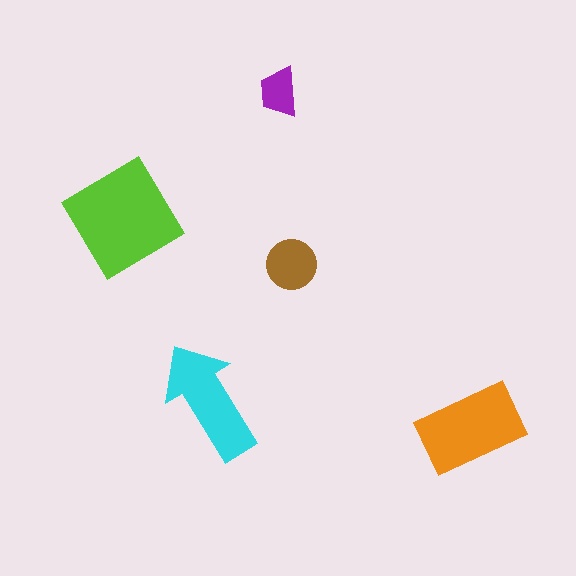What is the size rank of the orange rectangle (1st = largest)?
2nd.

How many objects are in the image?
There are 5 objects in the image.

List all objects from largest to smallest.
The lime diamond, the orange rectangle, the cyan arrow, the brown circle, the purple trapezoid.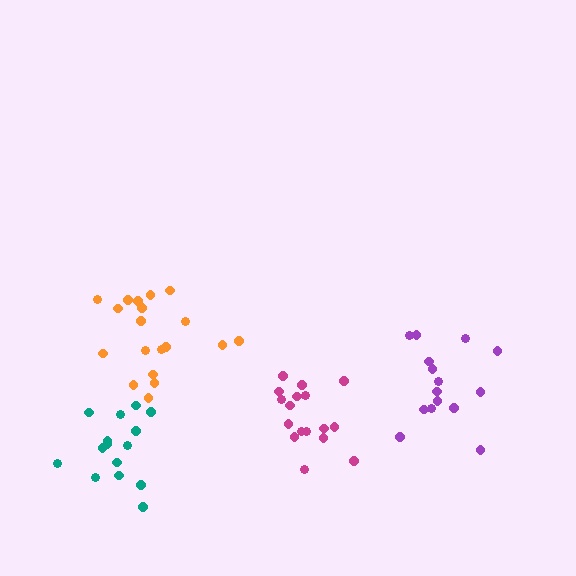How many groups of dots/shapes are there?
There are 4 groups.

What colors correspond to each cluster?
The clusters are colored: orange, magenta, purple, teal.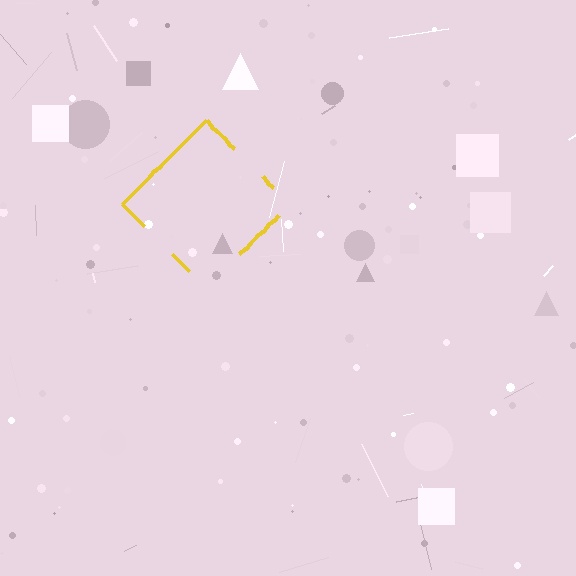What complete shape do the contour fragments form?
The contour fragments form a diamond.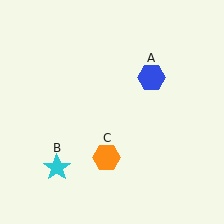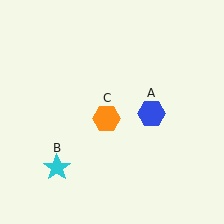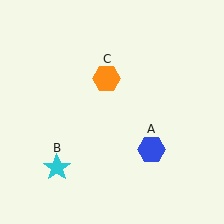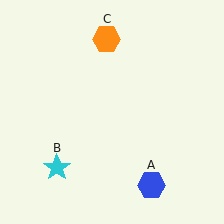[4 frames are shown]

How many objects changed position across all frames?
2 objects changed position: blue hexagon (object A), orange hexagon (object C).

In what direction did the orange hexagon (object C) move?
The orange hexagon (object C) moved up.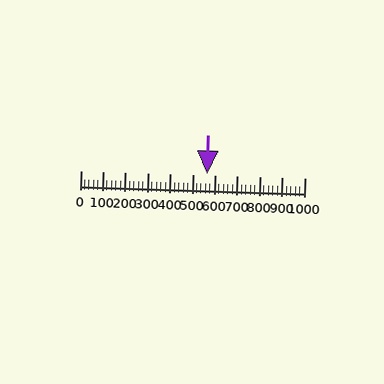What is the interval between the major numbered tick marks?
The major tick marks are spaced 100 units apart.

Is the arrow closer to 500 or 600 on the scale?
The arrow is closer to 600.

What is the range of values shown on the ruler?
The ruler shows values from 0 to 1000.